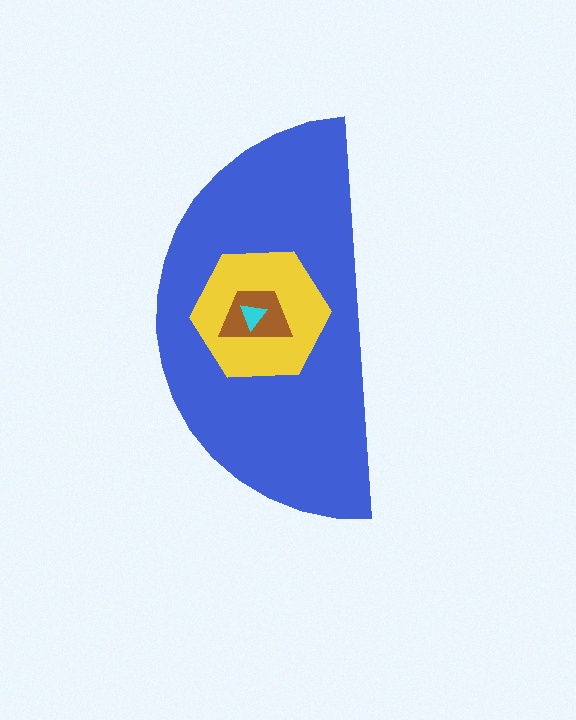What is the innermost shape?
The cyan triangle.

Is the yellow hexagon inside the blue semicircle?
Yes.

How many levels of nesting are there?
4.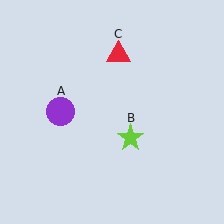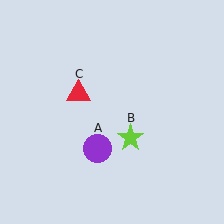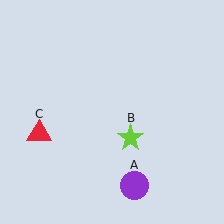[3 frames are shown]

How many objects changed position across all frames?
2 objects changed position: purple circle (object A), red triangle (object C).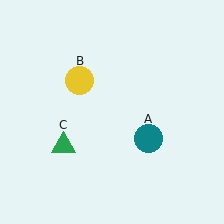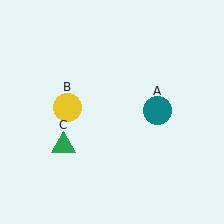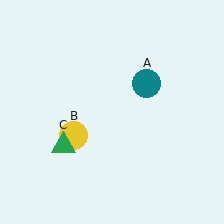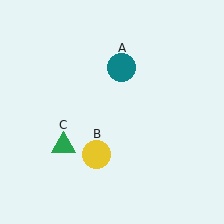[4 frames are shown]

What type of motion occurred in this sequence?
The teal circle (object A), yellow circle (object B) rotated counterclockwise around the center of the scene.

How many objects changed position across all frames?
2 objects changed position: teal circle (object A), yellow circle (object B).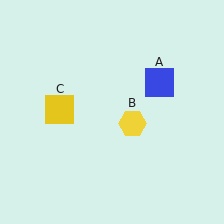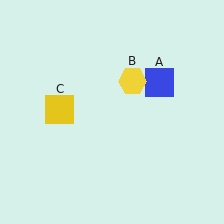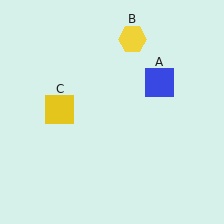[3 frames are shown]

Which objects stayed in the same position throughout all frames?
Blue square (object A) and yellow square (object C) remained stationary.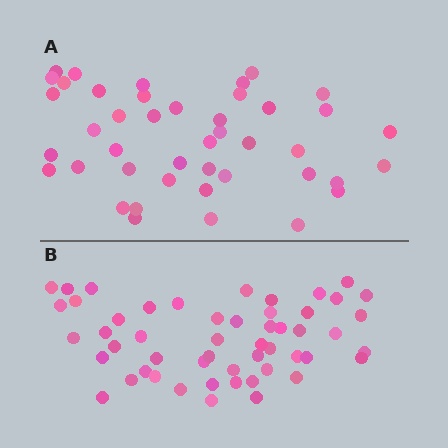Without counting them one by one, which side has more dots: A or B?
Region B (the bottom region) has more dots.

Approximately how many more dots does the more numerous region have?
Region B has roughly 8 or so more dots than region A.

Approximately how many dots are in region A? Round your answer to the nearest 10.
About 40 dots. (The exact count is 43, which rounds to 40.)